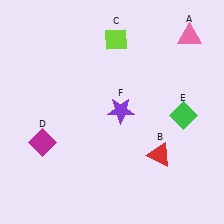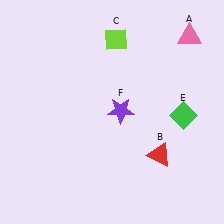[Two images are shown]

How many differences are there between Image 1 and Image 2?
There is 1 difference between the two images.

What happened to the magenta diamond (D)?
The magenta diamond (D) was removed in Image 2. It was in the bottom-left area of Image 1.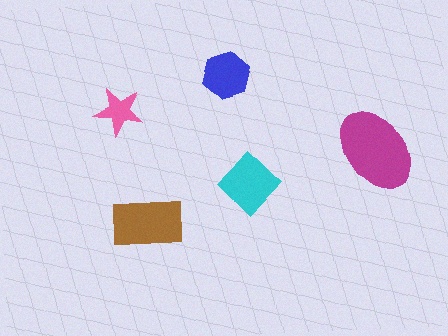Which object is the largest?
The magenta ellipse.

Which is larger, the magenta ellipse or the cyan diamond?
The magenta ellipse.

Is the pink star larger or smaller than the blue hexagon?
Smaller.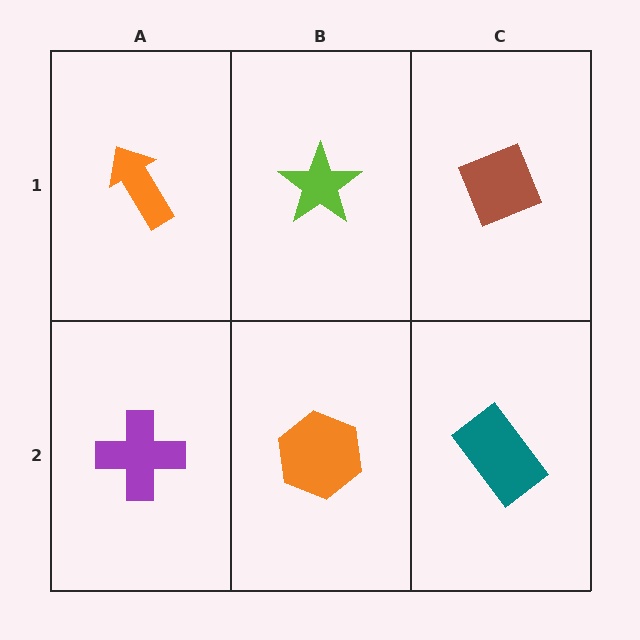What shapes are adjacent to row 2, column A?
An orange arrow (row 1, column A), an orange hexagon (row 2, column B).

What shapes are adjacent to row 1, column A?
A purple cross (row 2, column A), a lime star (row 1, column B).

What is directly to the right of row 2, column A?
An orange hexagon.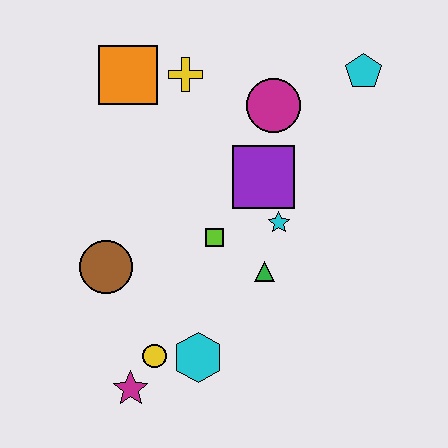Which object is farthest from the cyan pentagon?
The magenta star is farthest from the cyan pentagon.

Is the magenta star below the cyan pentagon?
Yes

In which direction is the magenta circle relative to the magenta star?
The magenta circle is above the magenta star.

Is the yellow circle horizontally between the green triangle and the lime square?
No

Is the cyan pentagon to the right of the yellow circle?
Yes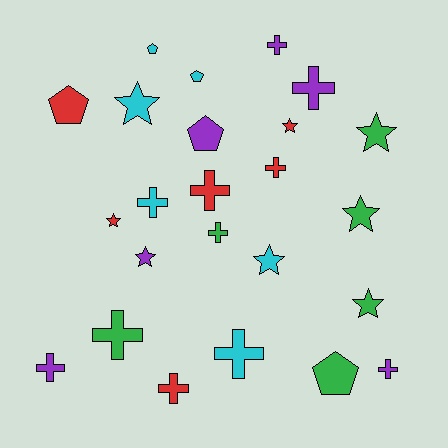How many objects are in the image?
There are 24 objects.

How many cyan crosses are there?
There are 2 cyan crosses.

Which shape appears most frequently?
Cross, with 11 objects.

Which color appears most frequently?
Green, with 6 objects.